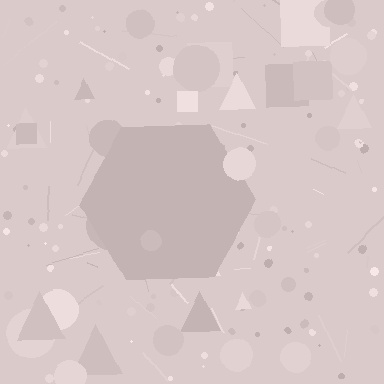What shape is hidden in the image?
A hexagon is hidden in the image.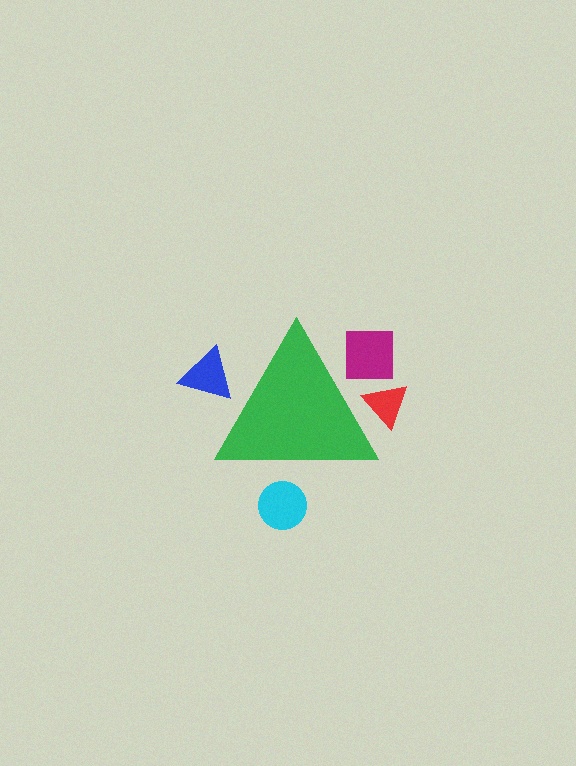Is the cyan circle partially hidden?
Yes, the cyan circle is partially hidden behind the green triangle.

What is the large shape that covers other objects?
A green triangle.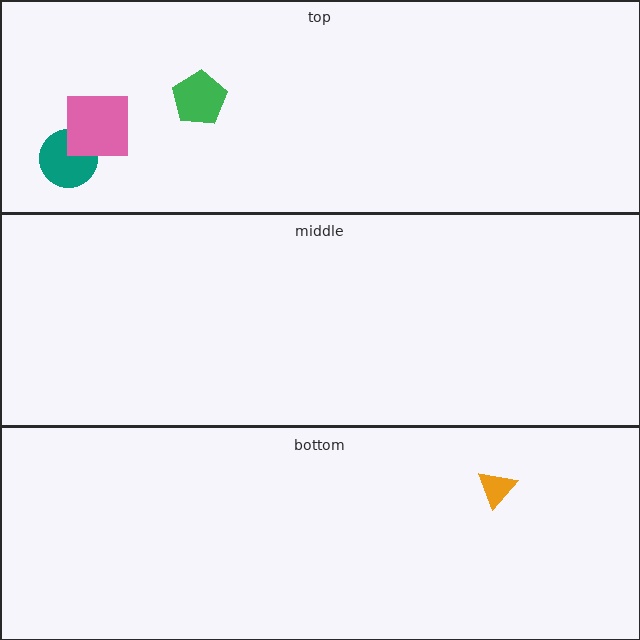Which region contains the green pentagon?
The top region.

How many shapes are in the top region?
3.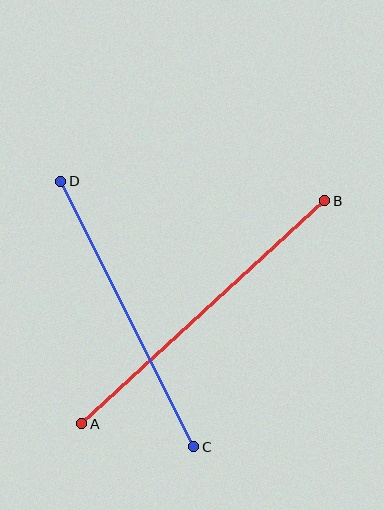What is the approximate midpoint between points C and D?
The midpoint is at approximately (127, 314) pixels.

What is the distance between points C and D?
The distance is approximately 297 pixels.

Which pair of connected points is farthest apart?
Points A and B are farthest apart.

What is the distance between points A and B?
The distance is approximately 330 pixels.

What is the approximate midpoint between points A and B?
The midpoint is at approximately (203, 312) pixels.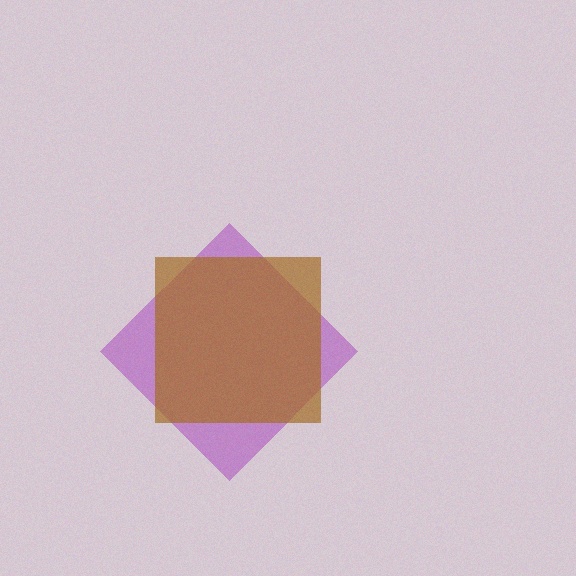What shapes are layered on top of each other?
The layered shapes are: a purple diamond, a brown square.